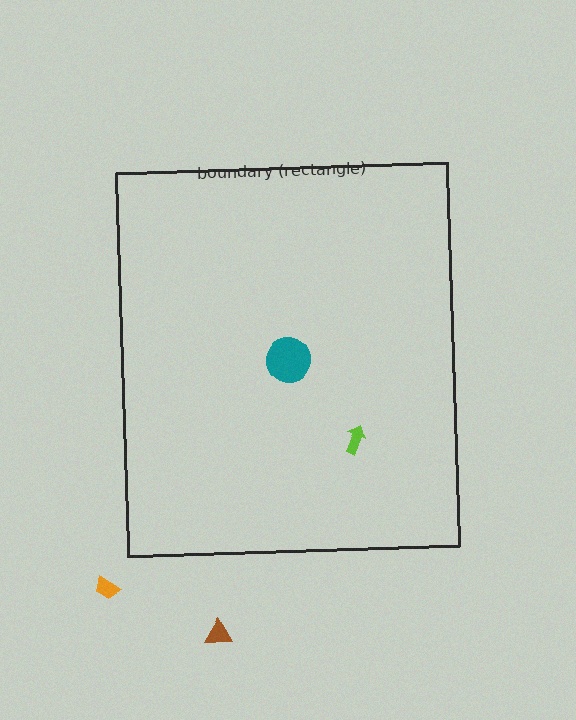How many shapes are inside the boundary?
2 inside, 2 outside.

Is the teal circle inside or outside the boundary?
Inside.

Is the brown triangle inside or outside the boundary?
Outside.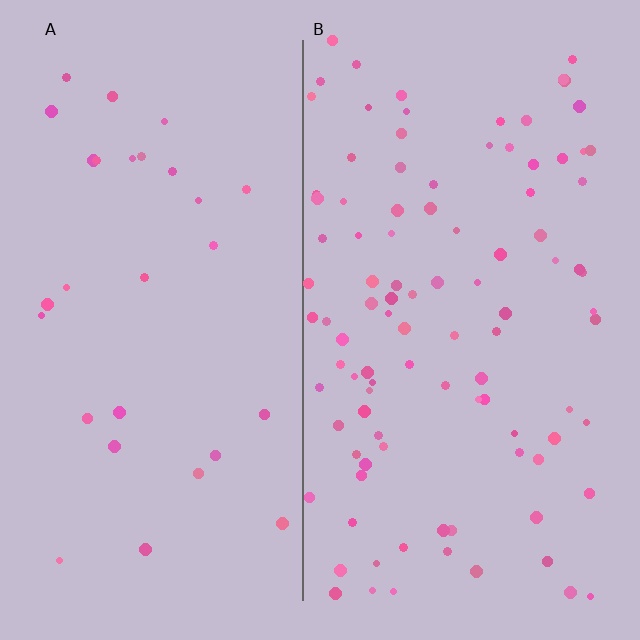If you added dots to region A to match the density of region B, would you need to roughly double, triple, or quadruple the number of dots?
Approximately triple.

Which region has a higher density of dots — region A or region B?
B (the right).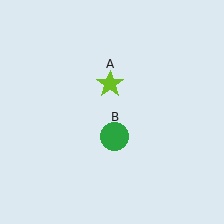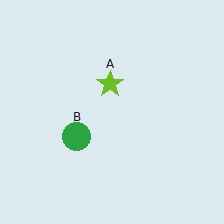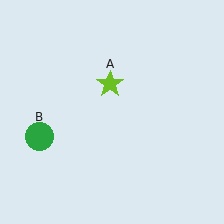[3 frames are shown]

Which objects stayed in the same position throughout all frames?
Lime star (object A) remained stationary.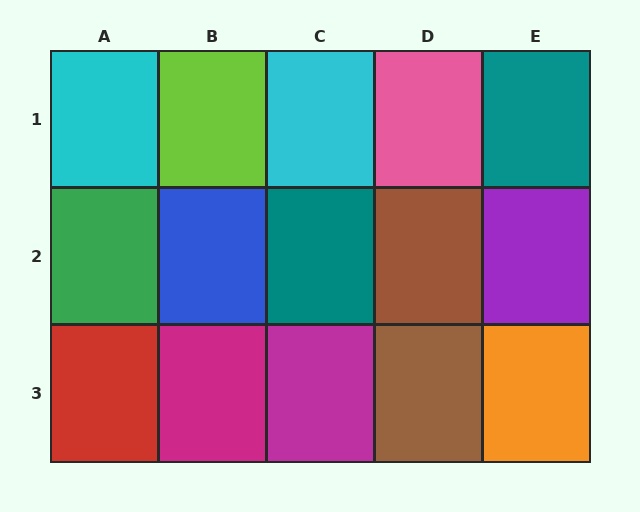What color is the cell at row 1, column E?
Teal.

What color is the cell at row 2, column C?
Teal.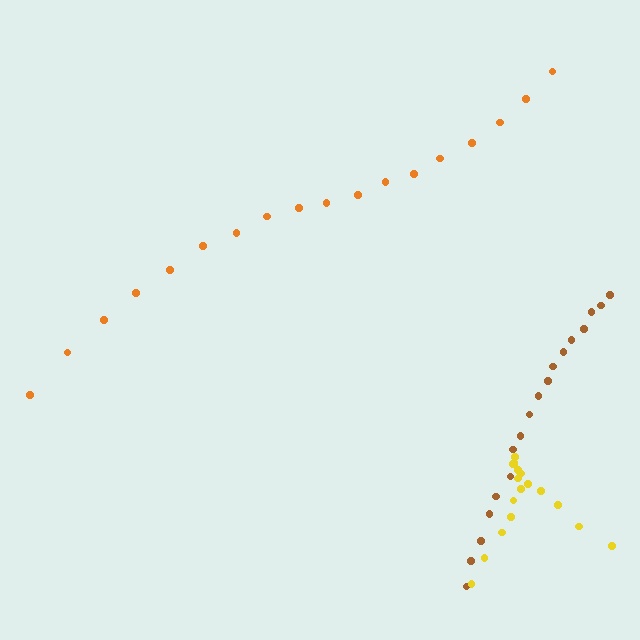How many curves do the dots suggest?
There are 3 distinct paths.